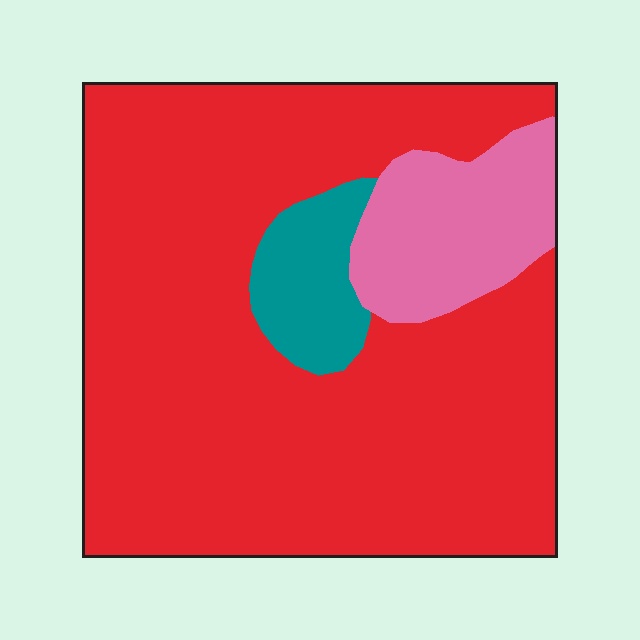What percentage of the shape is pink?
Pink covers 13% of the shape.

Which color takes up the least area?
Teal, at roughly 5%.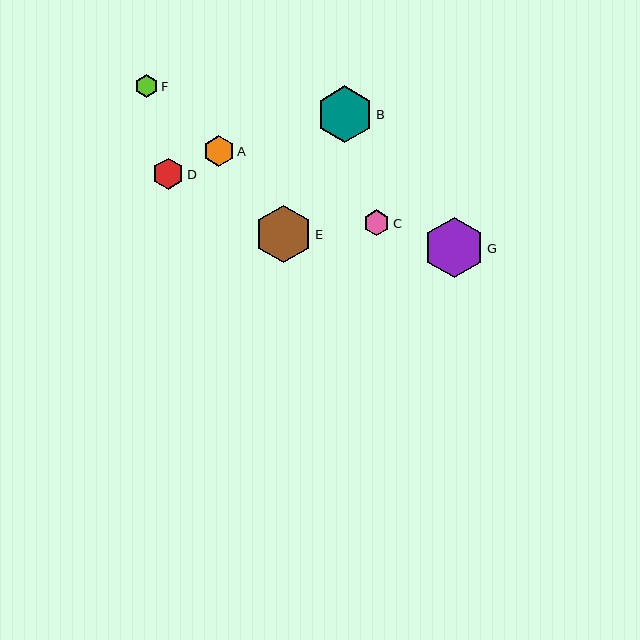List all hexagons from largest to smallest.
From largest to smallest: G, E, B, D, A, C, F.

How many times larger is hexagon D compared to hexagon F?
Hexagon D is approximately 1.3 times the size of hexagon F.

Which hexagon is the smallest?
Hexagon F is the smallest with a size of approximately 23 pixels.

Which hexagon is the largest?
Hexagon G is the largest with a size of approximately 60 pixels.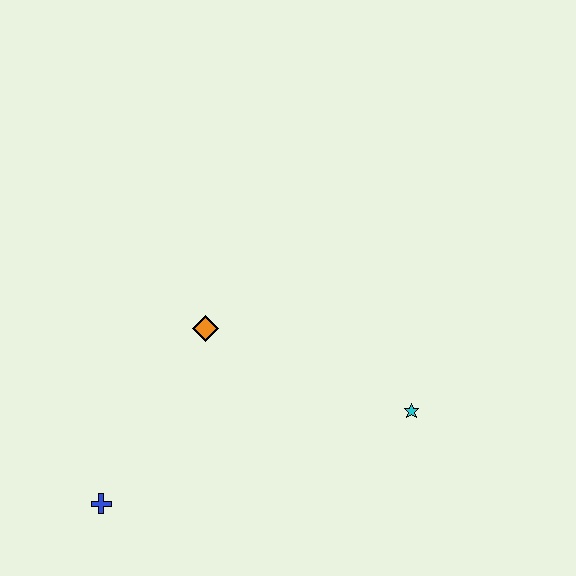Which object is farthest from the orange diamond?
The cyan star is farthest from the orange diamond.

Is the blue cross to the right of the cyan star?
No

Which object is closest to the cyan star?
The orange diamond is closest to the cyan star.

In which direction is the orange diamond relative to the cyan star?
The orange diamond is to the left of the cyan star.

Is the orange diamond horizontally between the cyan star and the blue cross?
Yes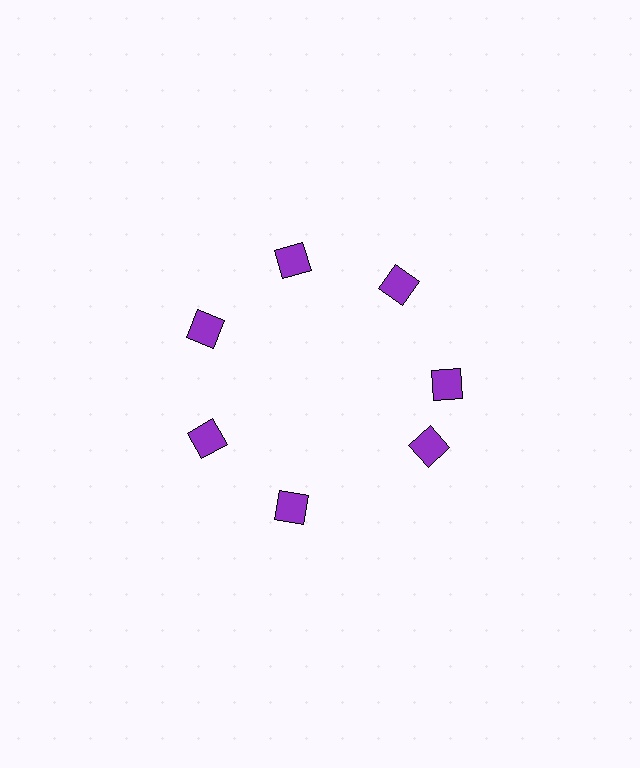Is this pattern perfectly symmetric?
No. The 7 purple diamonds are arranged in a ring, but one element near the 5 o'clock position is rotated out of alignment along the ring, breaking the 7-fold rotational symmetry.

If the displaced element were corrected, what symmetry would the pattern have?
It would have 7-fold rotational symmetry — the pattern would map onto itself every 51 degrees.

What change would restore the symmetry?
The symmetry would be restored by rotating it back into even spacing with its neighbors so that all 7 diamonds sit at equal angles and equal distance from the center.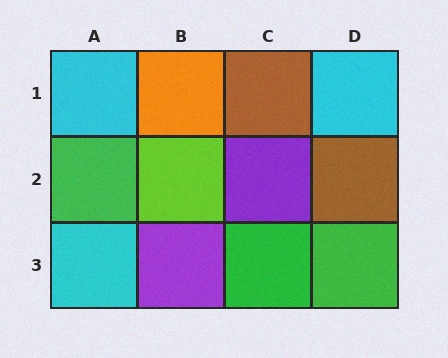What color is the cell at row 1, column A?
Cyan.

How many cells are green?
3 cells are green.